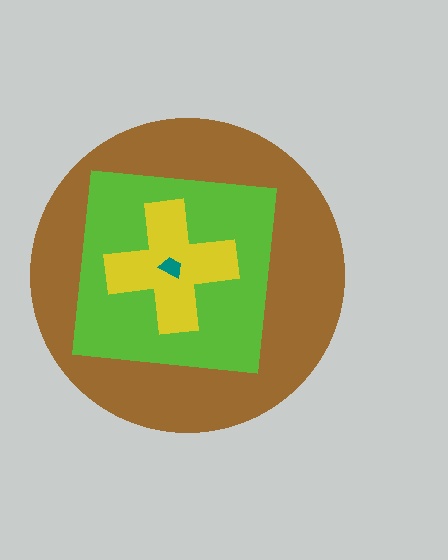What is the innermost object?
The teal trapezoid.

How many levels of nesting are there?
4.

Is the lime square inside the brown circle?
Yes.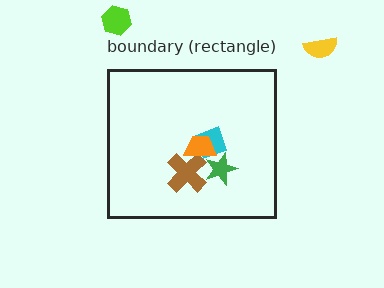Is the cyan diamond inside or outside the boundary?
Inside.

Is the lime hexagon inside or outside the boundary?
Outside.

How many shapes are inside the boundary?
4 inside, 2 outside.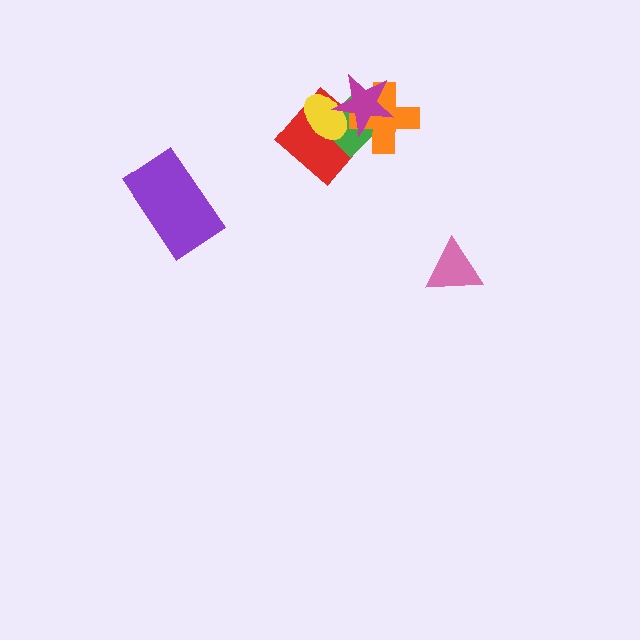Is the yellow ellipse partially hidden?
Yes, it is partially covered by another shape.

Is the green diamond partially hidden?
Yes, it is partially covered by another shape.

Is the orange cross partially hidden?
Yes, it is partially covered by another shape.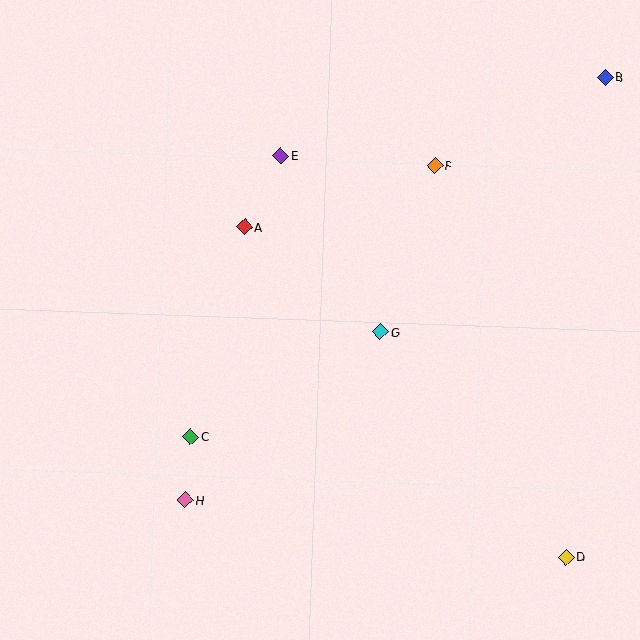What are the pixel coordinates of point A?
Point A is at (244, 227).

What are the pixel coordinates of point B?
Point B is at (605, 77).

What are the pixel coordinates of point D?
Point D is at (566, 557).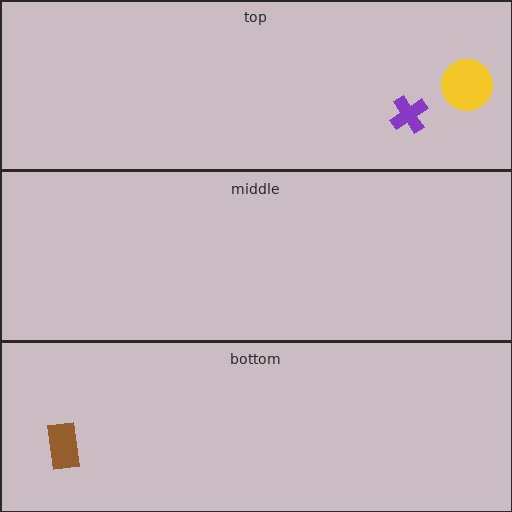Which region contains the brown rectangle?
The bottom region.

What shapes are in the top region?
The purple cross, the yellow circle.